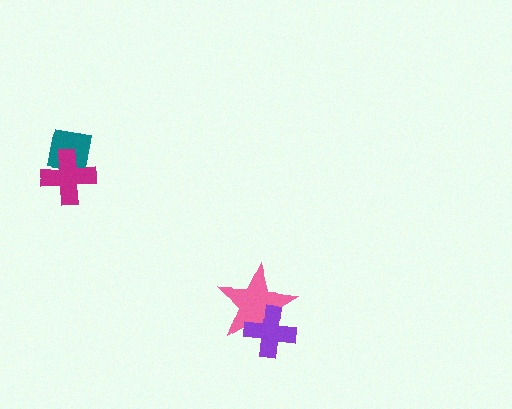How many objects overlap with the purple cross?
1 object overlaps with the purple cross.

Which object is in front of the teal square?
The magenta cross is in front of the teal square.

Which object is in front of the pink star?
The purple cross is in front of the pink star.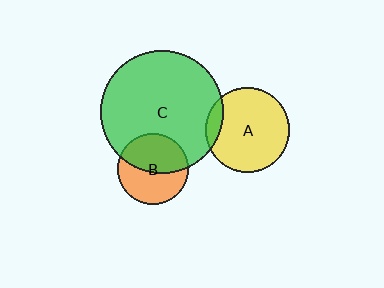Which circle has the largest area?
Circle C (green).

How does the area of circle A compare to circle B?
Approximately 1.4 times.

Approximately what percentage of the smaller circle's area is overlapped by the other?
Approximately 10%.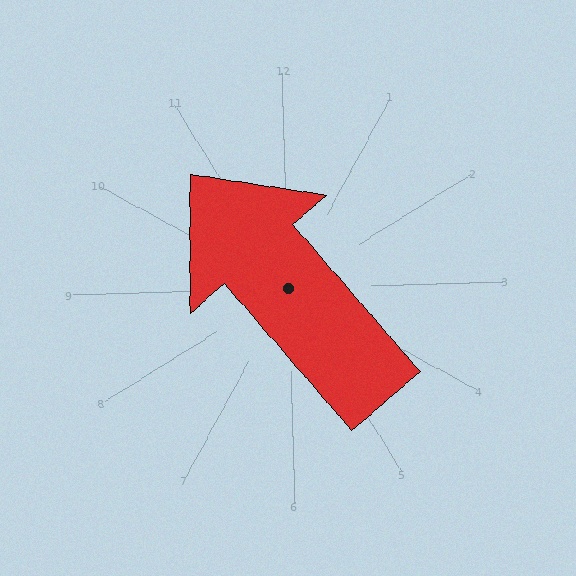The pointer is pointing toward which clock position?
Roughly 11 o'clock.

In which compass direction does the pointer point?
Northwest.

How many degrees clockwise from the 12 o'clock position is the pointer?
Approximately 321 degrees.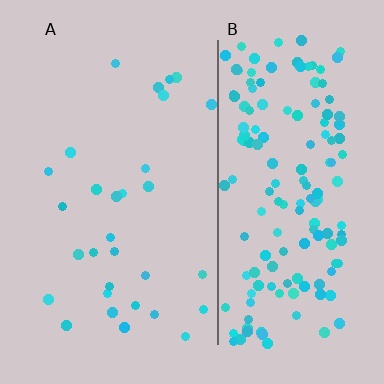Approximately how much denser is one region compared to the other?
Approximately 5.3× — region B over region A.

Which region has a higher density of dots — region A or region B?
B (the right).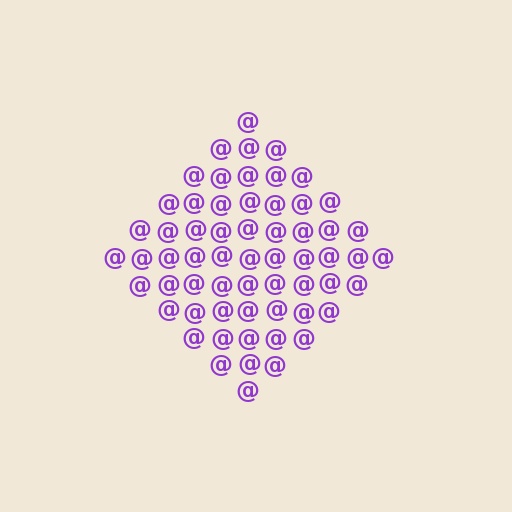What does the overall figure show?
The overall figure shows a diamond.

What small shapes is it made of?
It is made of small at signs.